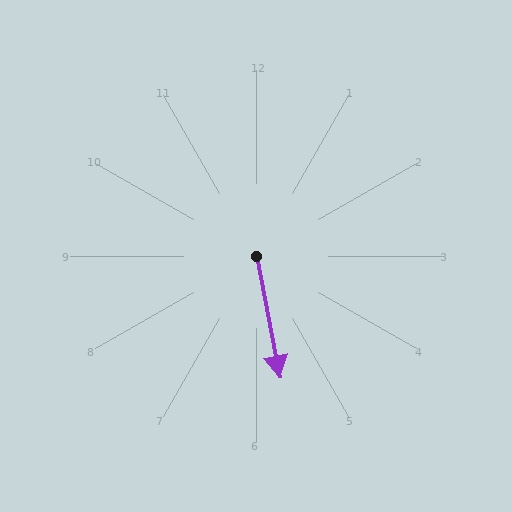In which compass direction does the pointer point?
South.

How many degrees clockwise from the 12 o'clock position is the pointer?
Approximately 169 degrees.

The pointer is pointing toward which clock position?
Roughly 6 o'clock.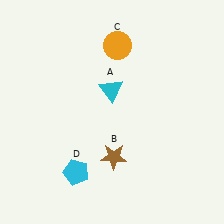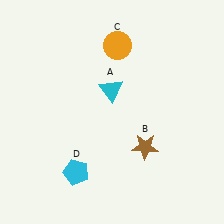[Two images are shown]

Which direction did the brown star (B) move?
The brown star (B) moved right.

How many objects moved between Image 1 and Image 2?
1 object moved between the two images.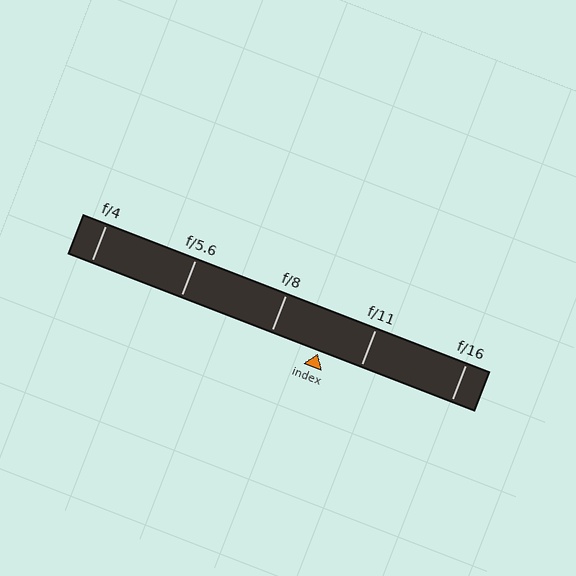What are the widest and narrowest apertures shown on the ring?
The widest aperture shown is f/4 and the narrowest is f/16.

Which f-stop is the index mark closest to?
The index mark is closest to f/11.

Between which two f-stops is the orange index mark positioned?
The index mark is between f/8 and f/11.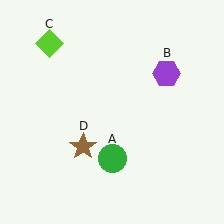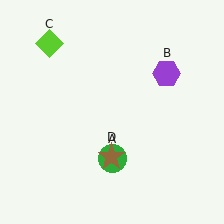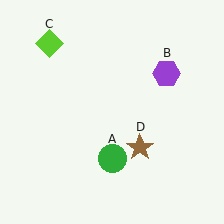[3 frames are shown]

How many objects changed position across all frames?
1 object changed position: brown star (object D).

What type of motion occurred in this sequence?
The brown star (object D) rotated counterclockwise around the center of the scene.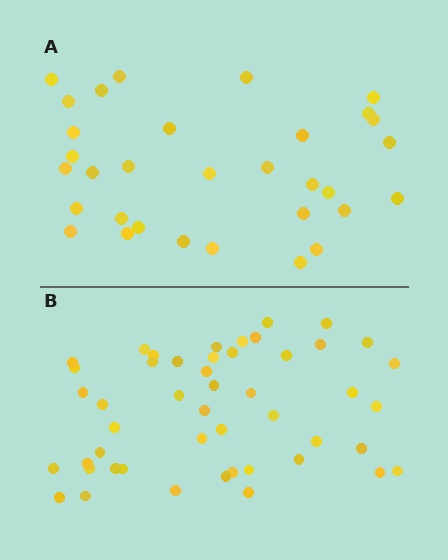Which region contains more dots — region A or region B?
Region B (the bottom region) has more dots.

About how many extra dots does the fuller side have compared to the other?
Region B has approximately 15 more dots than region A.